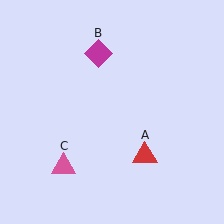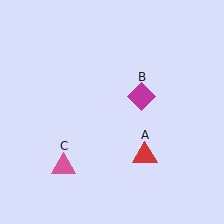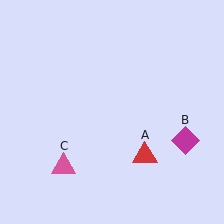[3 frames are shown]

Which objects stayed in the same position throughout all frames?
Red triangle (object A) and pink triangle (object C) remained stationary.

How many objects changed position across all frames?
1 object changed position: magenta diamond (object B).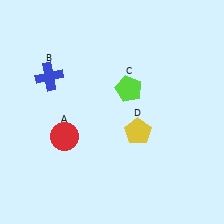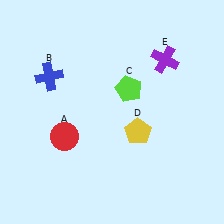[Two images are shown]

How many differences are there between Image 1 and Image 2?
There is 1 difference between the two images.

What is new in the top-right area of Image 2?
A purple cross (E) was added in the top-right area of Image 2.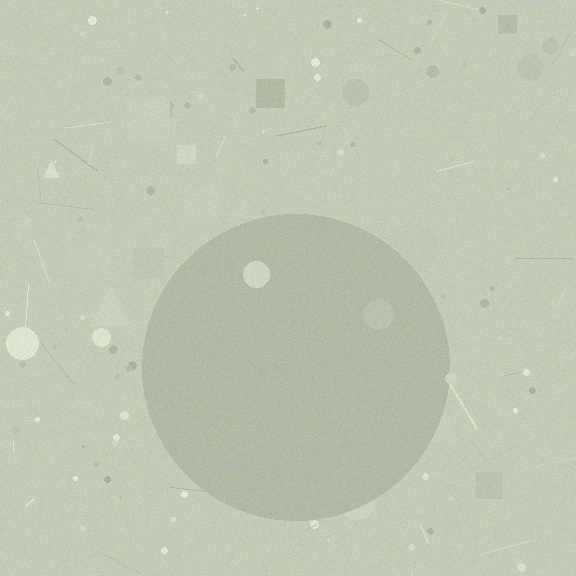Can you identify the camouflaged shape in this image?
The camouflaged shape is a circle.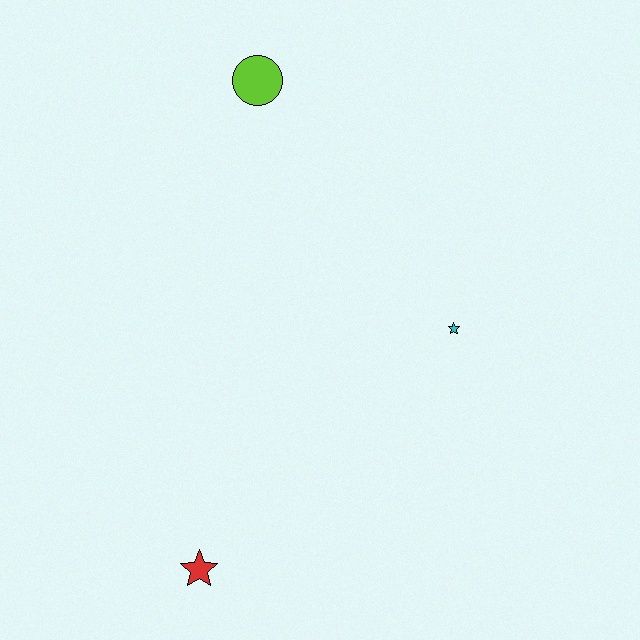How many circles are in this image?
There is 1 circle.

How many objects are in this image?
There are 3 objects.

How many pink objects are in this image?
There are no pink objects.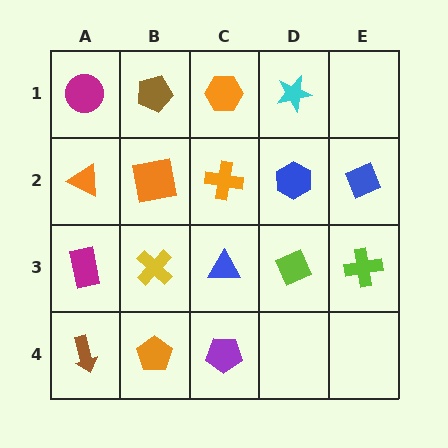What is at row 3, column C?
A blue triangle.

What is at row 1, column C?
An orange hexagon.